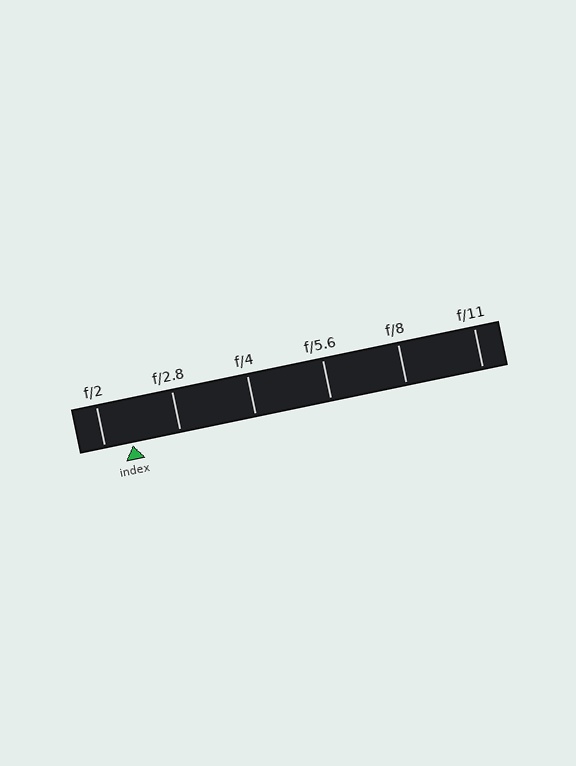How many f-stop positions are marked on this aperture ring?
There are 6 f-stop positions marked.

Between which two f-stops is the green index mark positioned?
The index mark is between f/2 and f/2.8.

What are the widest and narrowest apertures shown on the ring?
The widest aperture shown is f/2 and the narrowest is f/11.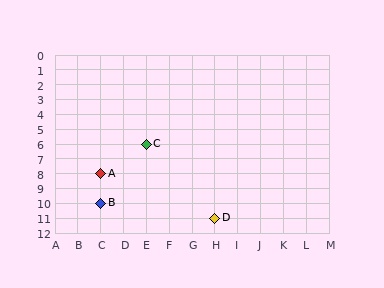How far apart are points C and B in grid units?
Points C and B are 2 columns and 4 rows apart (about 4.5 grid units diagonally).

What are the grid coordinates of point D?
Point D is at grid coordinates (H, 11).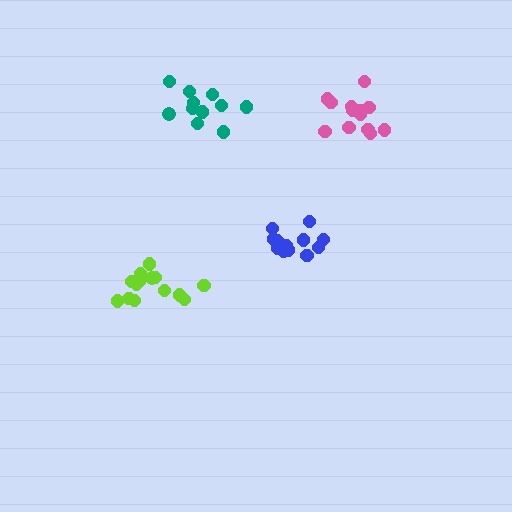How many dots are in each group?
Group 1: 14 dots, Group 2: 11 dots, Group 3: 14 dots, Group 4: 13 dots (52 total).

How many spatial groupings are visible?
There are 4 spatial groupings.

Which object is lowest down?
The lime cluster is bottommost.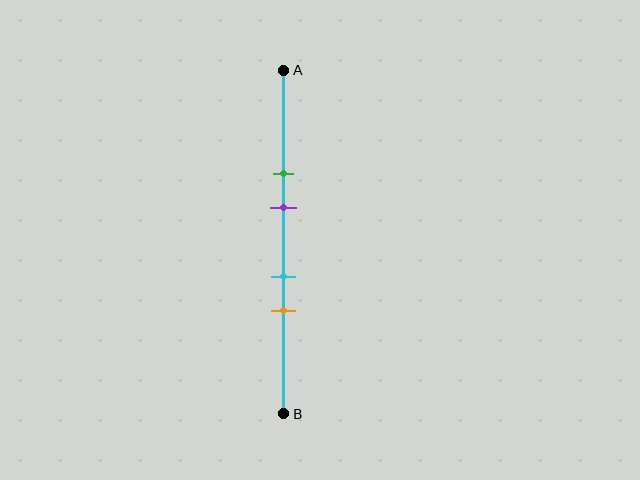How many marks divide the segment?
There are 4 marks dividing the segment.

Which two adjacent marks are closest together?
The cyan and orange marks are the closest adjacent pair.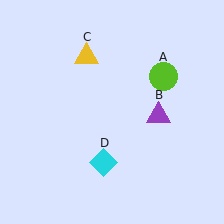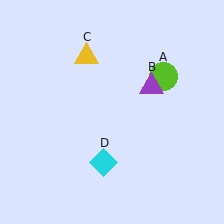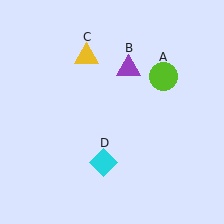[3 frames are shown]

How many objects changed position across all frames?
1 object changed position: purple triangle (object B).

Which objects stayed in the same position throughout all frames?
Lime circle (object A) and yellow triangle (object C) and cyan diamond (object D) remained stationary.